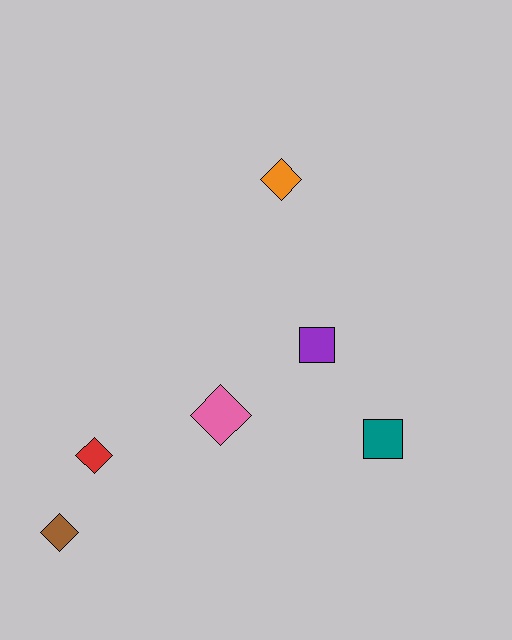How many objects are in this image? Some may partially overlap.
There are 6 objects.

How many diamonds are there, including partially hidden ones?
There are 4 diamonds.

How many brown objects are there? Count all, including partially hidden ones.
There is 1 brown object.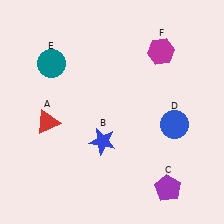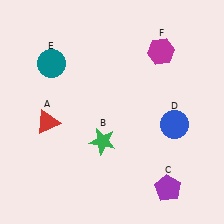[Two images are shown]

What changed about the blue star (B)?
In Image 1, B is blue. In Image 2, it changed to green.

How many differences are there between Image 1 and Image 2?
There is 1 difference between the two images.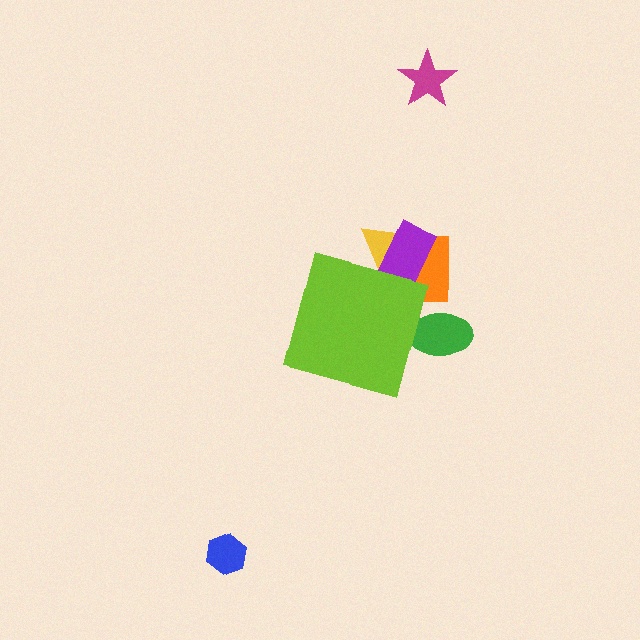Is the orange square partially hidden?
Yes, the orange square is partially hidden behind the lime diamond.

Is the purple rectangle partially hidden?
Yes, the purple rectangle is partially hidden behind the lime diamond.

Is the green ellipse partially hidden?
Yes, the green ellipse is partially hidden behind the lime diamond.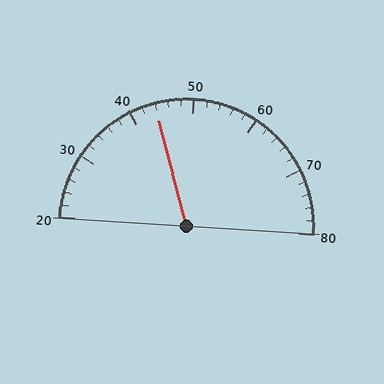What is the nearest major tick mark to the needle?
The nearest major tick mark is 40.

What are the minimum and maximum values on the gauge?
The gauge ranges from 20 to 80.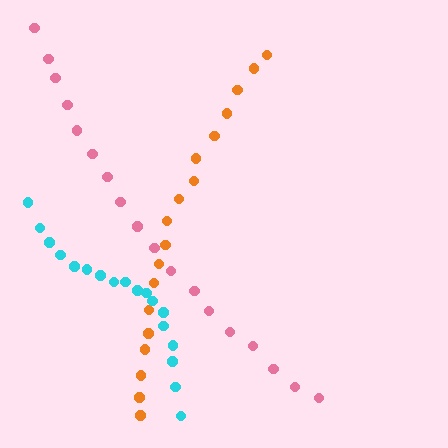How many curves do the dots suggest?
There are 3 distinct paths.